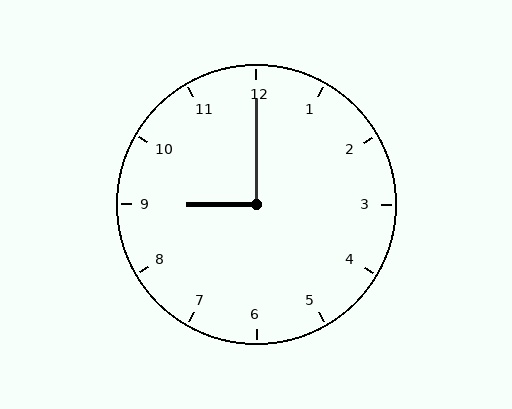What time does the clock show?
9:00.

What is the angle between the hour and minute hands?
Approximately 90 degrees.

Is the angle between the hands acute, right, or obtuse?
It is right.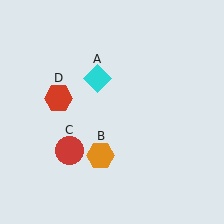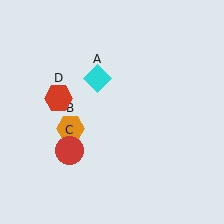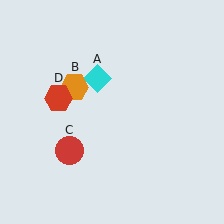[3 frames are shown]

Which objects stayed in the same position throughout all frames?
Cyan diamond (object A) and red circle (object C) and red hexagon (object D) remained stationary.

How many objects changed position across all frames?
1 object changed position: orange hexagon (object B).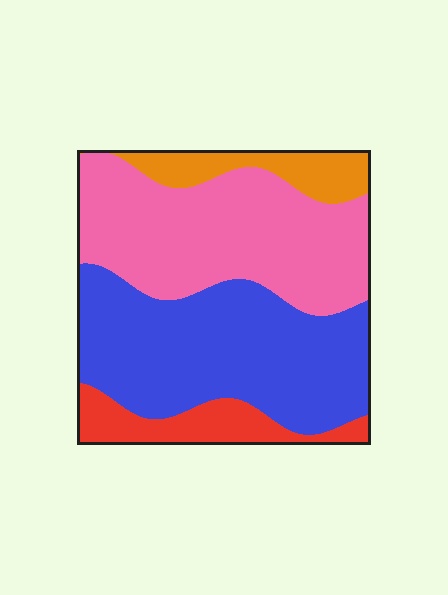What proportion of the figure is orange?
Orange covers 10% of the figure.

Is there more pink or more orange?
Pink.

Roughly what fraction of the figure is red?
Red takes up about one tenth (1/10) of the figure.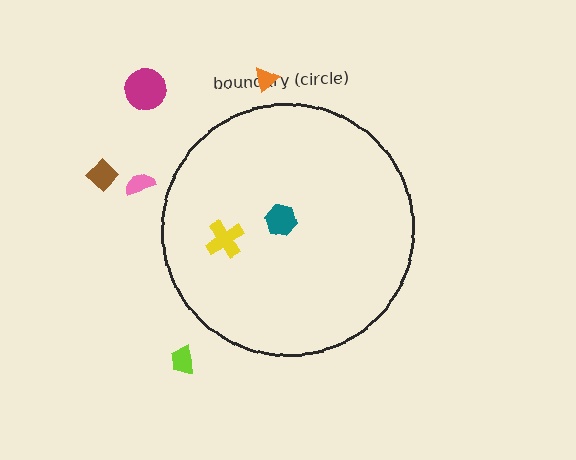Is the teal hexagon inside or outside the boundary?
Inside.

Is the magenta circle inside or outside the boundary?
Outside.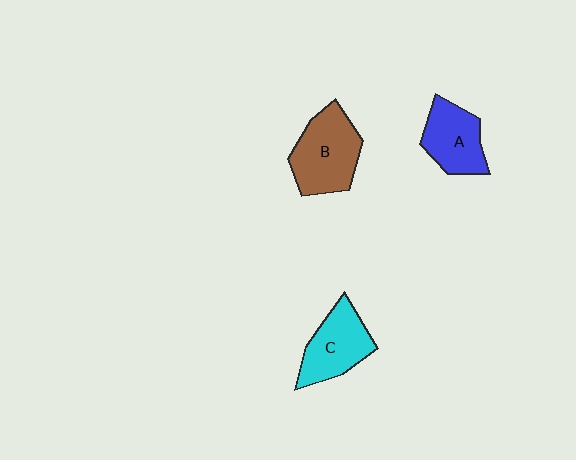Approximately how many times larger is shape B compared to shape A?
Approximately 1.3 times.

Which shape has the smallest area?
Shape A (blue).